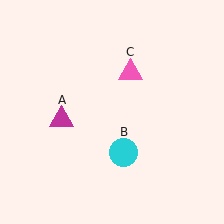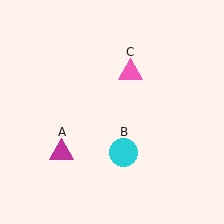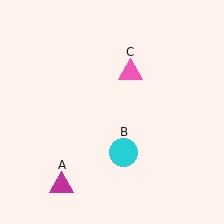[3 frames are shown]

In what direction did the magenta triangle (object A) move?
The magenta triangle (object A) moved down.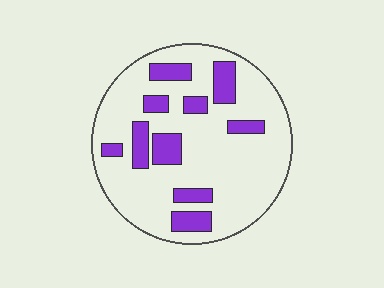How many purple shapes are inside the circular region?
10.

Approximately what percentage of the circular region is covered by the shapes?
Approximately 20%.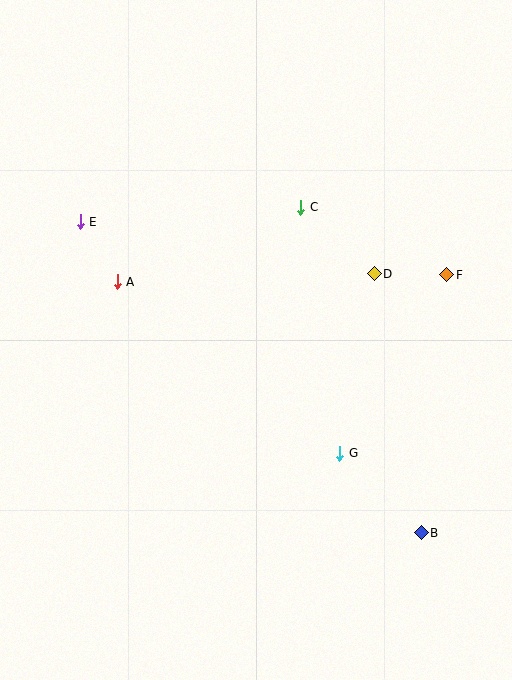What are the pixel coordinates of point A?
Point A is at (117, 282).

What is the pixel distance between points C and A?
The distance between C and A is 198 pixels.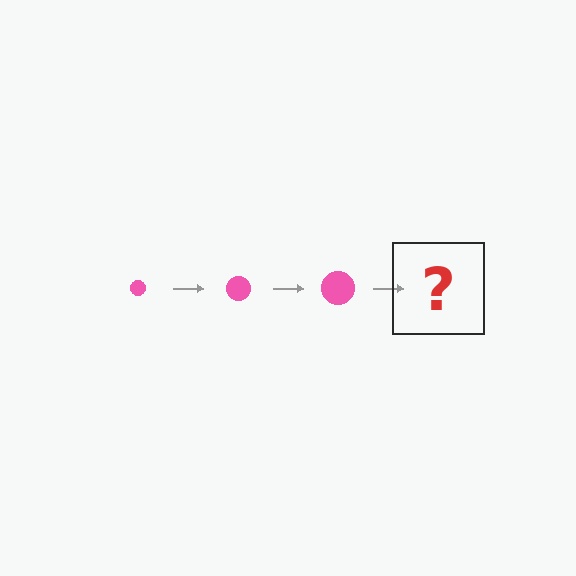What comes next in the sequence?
The next element should be a pink circle, larger than the previous one.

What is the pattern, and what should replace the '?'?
The pattern is that the circle gets progressively larger each step. The '?' should be a pink circle, larger than the previous one.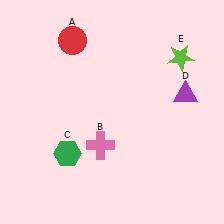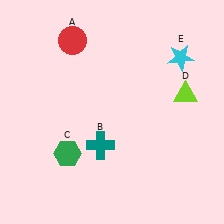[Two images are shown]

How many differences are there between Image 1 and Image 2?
There are 3 differences between the two images.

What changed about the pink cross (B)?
In Image 1, B is pink. In Image 2, it changed to teal.